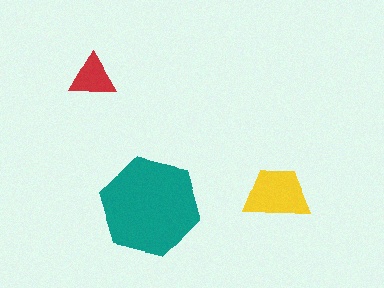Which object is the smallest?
The red triangle.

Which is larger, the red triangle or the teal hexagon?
The teal hexagon.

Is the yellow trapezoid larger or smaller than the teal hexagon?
Smaller.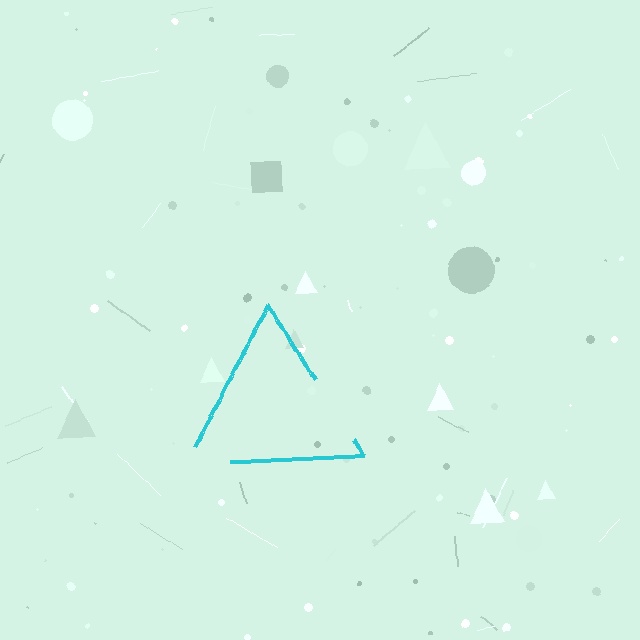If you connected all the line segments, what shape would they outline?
They would outline a triangle.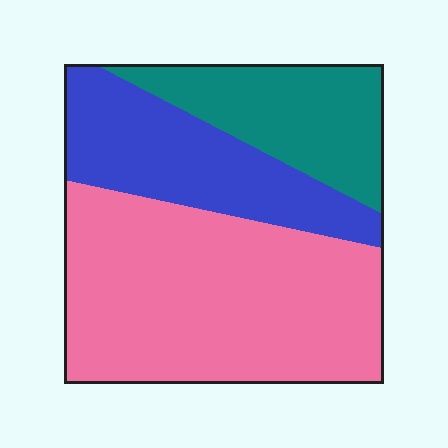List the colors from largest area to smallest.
From largest to smallest: pink, blue, teal.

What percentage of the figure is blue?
Blue covers about 25% of the figure.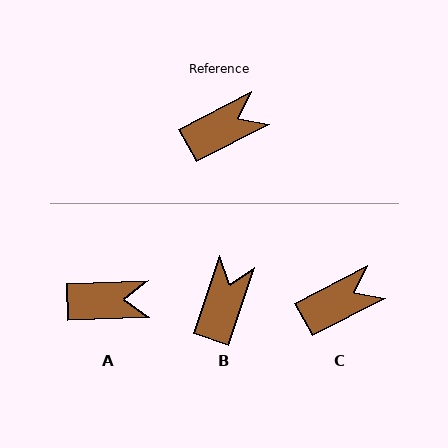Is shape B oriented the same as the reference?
No, it is off by about 44 degrees.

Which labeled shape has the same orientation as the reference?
C.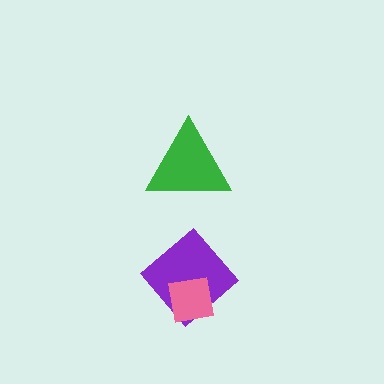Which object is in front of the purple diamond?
The pink square is in front of the purple diamond.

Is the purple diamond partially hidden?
Yes, it is partially covered by another shape.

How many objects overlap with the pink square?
1 object overlaps with the pink square.